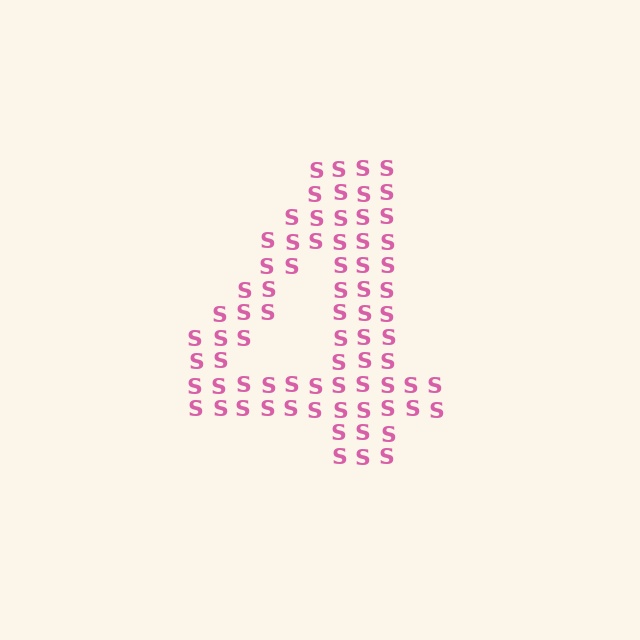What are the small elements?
The small elements are letter S's.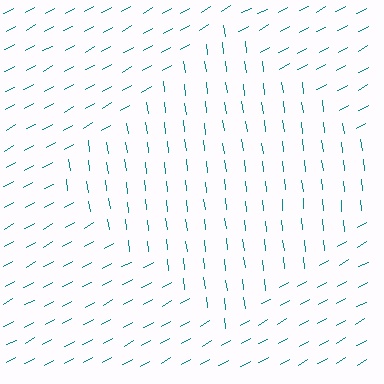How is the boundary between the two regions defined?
The boundary is defined purely by a change in line orientation (approximately 68 degrees difference). All lines are the same color and thickness.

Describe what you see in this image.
The image is filled with small teal line segments. A diamond region in the image has lines oriented differently from the surrounding lines, creating a visible texture boundary.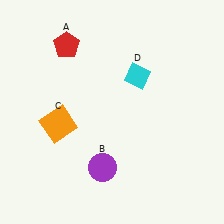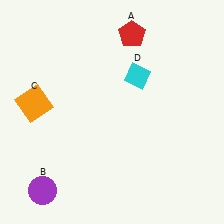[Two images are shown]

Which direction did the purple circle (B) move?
The purple circle (B) moved left.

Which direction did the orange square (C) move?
The orange square (C) moved left.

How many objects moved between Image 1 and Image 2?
3 objects moved between the two images.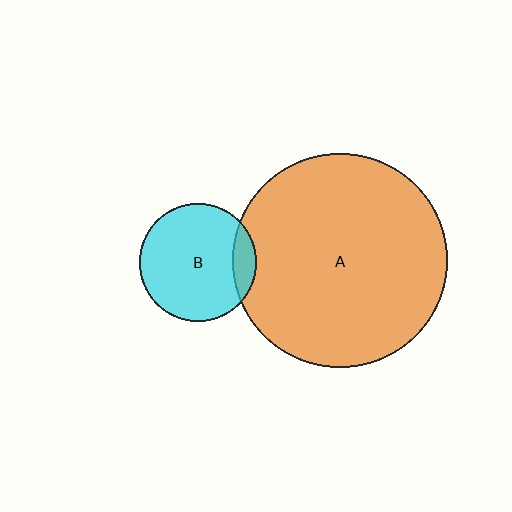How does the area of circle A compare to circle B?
Approximately 3.3 times.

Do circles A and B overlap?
Yes.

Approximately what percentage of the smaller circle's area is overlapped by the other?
Approximately 10%.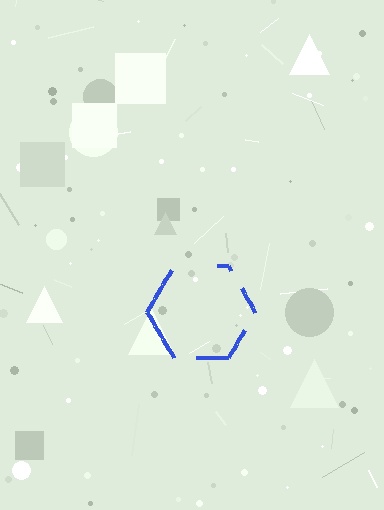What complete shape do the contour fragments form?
The contour fragments form a hexagon.